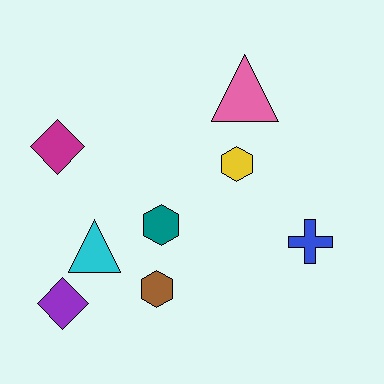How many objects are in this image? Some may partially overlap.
There are 8 objects.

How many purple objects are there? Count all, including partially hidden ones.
There is 1 purple object.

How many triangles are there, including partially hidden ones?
There are 2 triangles.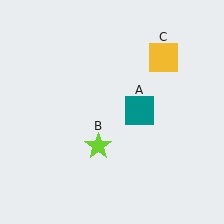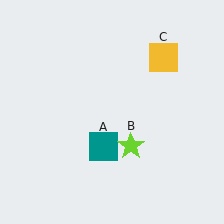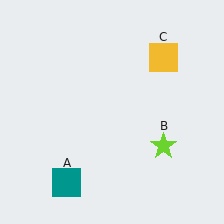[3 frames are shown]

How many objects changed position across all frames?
2 objects changed position: teal square (object A), lime star (object B).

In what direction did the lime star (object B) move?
The lime star (object B) moved right.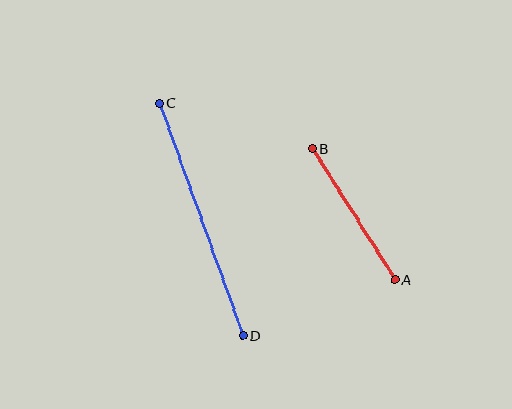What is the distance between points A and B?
The distance is approximately 155 pixels.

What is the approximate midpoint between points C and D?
The midpoint is at approximately (201, 219) pixels.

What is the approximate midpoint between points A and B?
The midpoint is at approximately (354, 214) pixels.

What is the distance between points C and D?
The distance is approximately 247 pixels.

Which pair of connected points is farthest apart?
Points C and D are farthest apart.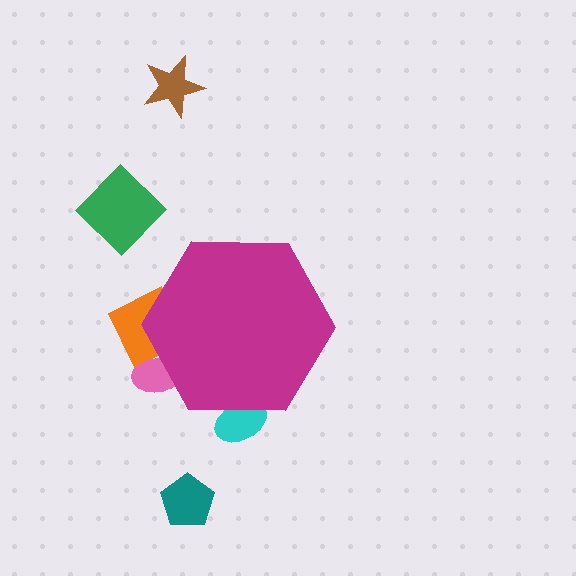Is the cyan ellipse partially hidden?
Yes, the cyan ellipse is partially hidden behind the magenta hexagon.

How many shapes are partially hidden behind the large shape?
3 shapes are partially hidden.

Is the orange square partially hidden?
Yes, the orange square is partially hidden behind the magenta hexagon.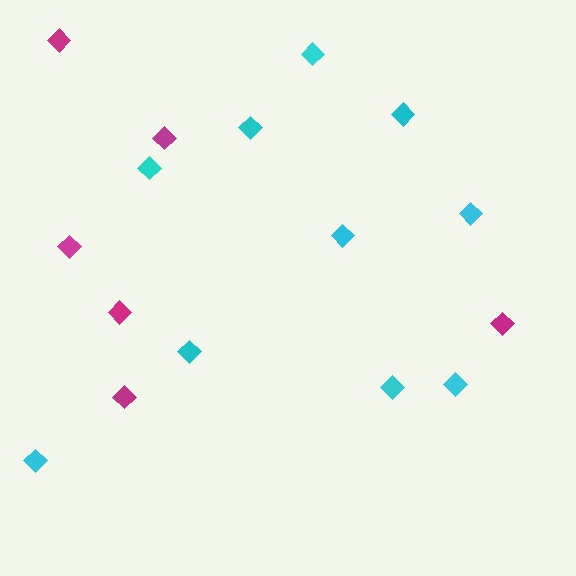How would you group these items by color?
There are 2 groups: one group of magenta diamonds (6) and one group of cyan diamonds (10).